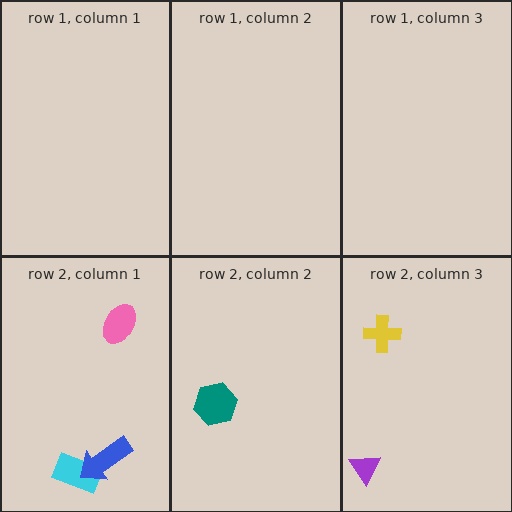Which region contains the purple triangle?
The row 2, column 3 region.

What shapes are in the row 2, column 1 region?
The pink ellipse, the cyan rectangle, the blue arrow.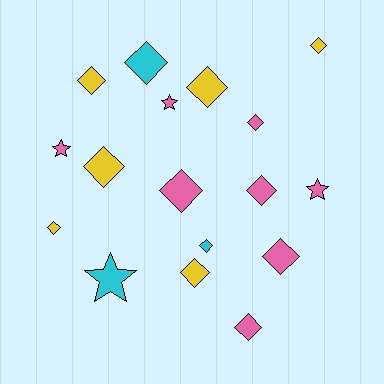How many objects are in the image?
There are 17 objects.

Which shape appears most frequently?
Diamond, with 13 objects.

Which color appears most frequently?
Pink, with 8 objects.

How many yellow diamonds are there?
There are 6 yellow diamonds.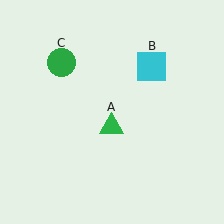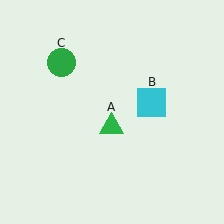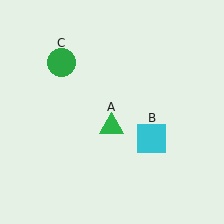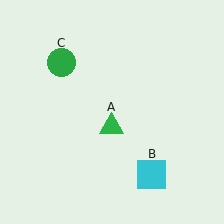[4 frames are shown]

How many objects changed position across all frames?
1 object changed position: cyan square (object B).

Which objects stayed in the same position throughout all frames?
Green triangle (object A) and green circle (object C) remained stationary.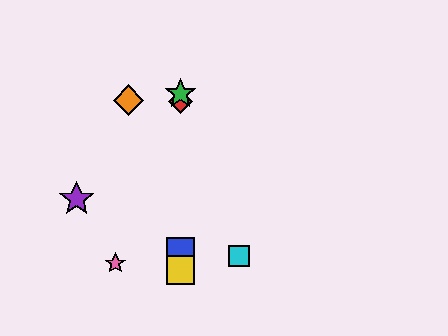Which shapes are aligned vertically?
The red diamond, the blue square, the green star, the yellow square are aligned vertically.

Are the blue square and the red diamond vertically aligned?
Yes, both are at x≈180.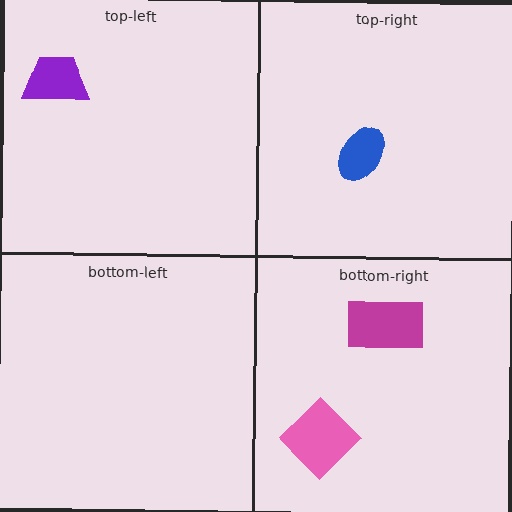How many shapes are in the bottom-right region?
2.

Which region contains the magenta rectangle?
The bottom-right region.